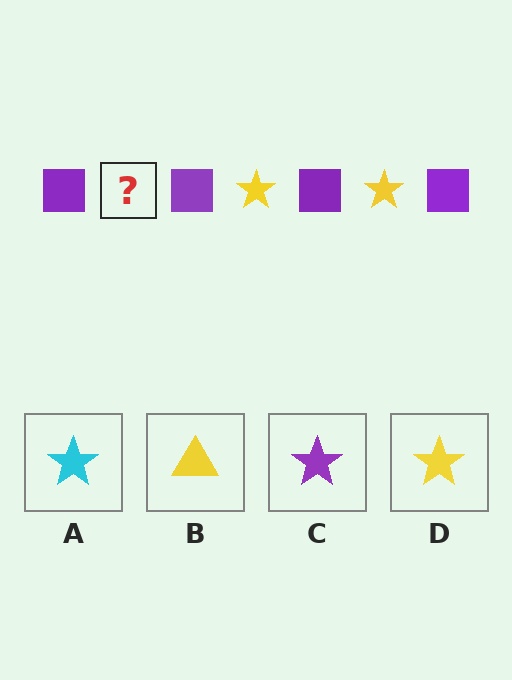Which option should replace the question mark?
Option D.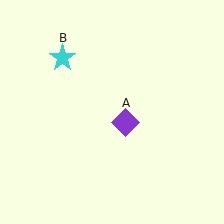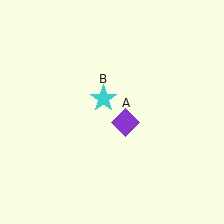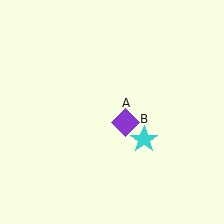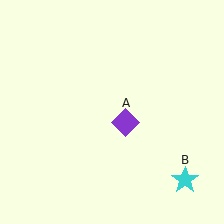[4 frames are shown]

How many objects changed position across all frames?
1 object changed position: cyan star (object B).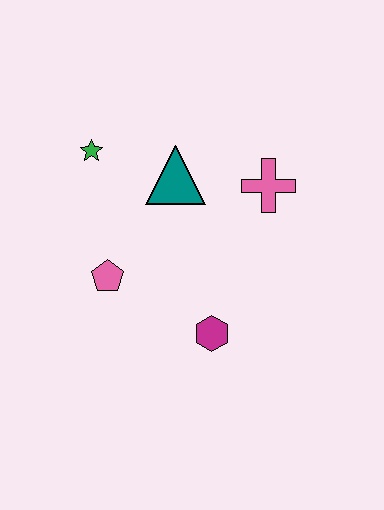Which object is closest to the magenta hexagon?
The pink pentagon is closest to the magenta hexagon.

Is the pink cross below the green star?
Yes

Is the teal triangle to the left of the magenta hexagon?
Yes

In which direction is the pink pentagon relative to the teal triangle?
The pink pentagon is below the teal triangle.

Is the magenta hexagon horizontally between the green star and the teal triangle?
No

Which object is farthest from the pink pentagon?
The pink cross is farthest from the pink pentagon.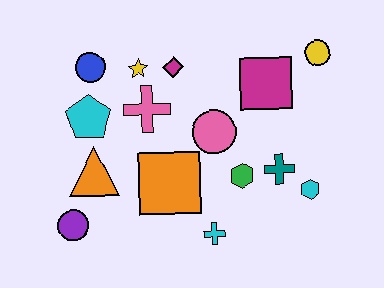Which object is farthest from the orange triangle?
The yellow circle is farthest from the orange triangle.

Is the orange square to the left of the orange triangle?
No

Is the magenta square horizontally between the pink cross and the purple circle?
No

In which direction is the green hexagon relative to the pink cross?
The green hexagon is to the right of the pink cross.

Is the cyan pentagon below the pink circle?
No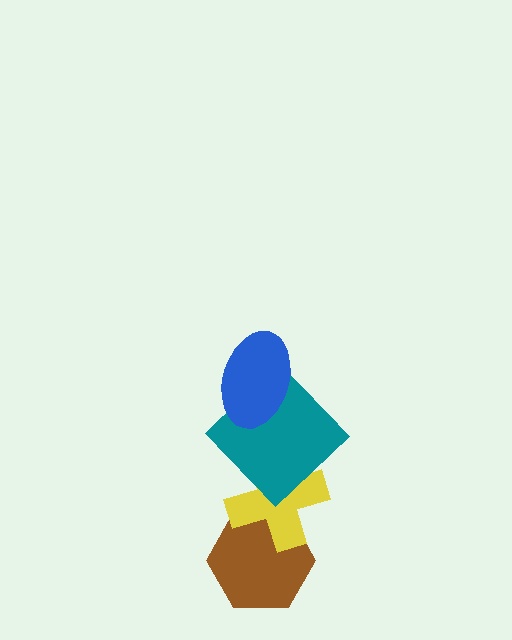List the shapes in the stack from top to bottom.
From top to bottom: the blue ellipse, the teal diamond, the yellow cross, the brown hexagon.